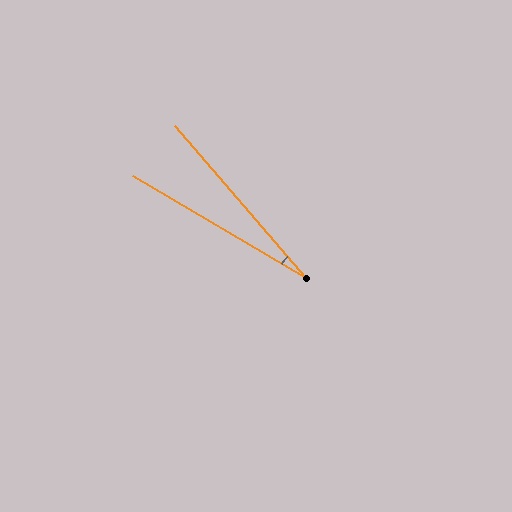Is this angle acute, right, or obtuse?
It is acute.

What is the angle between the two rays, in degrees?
Approximately 19 degrees.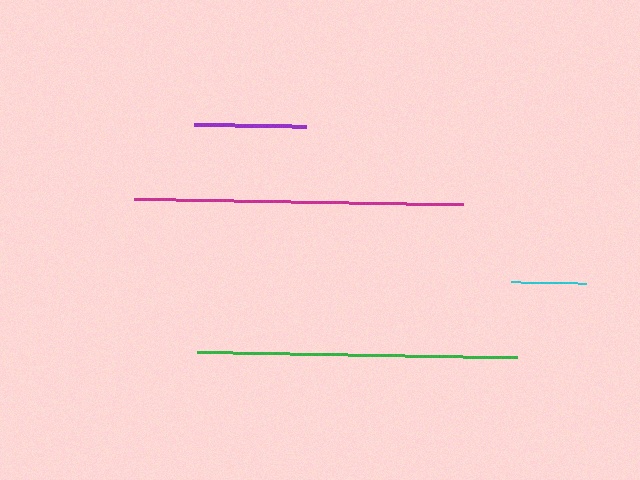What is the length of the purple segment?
The purple segment is approximately 112 pixels long.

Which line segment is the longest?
The magenta line is the longest at approximately 328 pixels.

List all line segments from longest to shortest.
From longest to shortest: magenta, green, purple, cyan.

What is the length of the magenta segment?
The magenta segment is approximately 328 pixels long.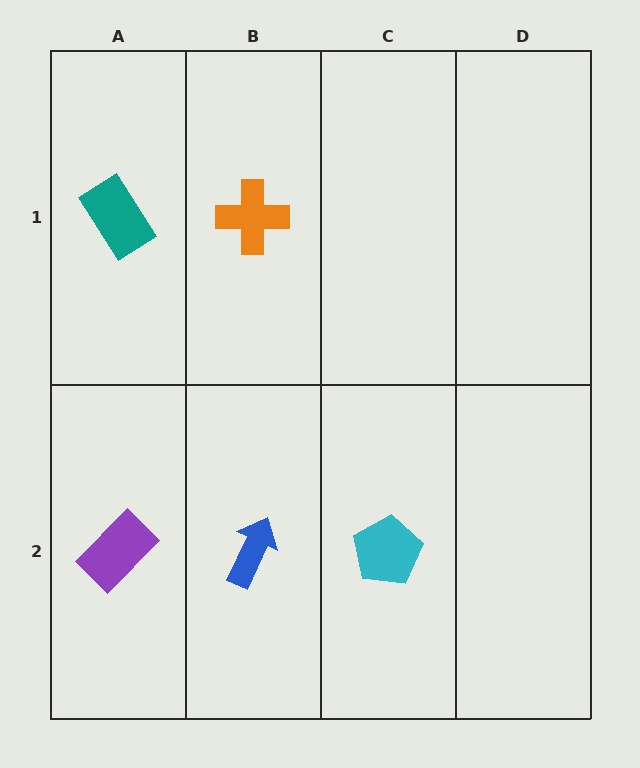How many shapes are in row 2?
3 shapes.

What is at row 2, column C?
A cyan pentagon.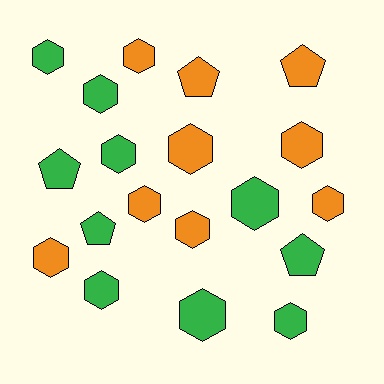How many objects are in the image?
There are 19 objects.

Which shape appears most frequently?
Hexagon, with 14 objects.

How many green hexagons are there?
There are 7 green hexagons.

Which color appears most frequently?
Green, with 10 objects.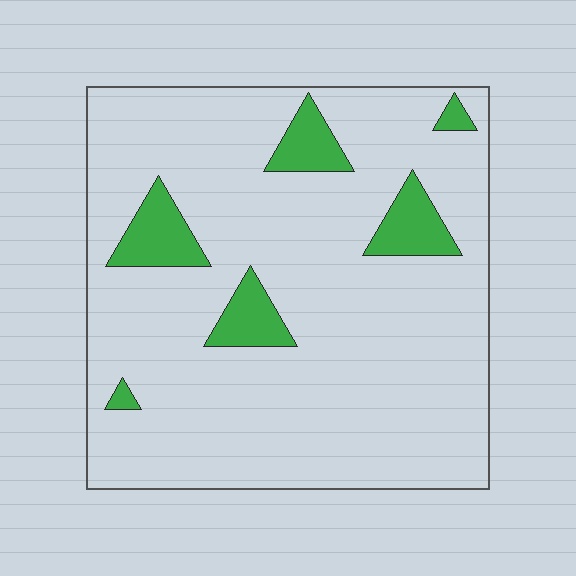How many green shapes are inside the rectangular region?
6.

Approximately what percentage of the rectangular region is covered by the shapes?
Approximately 10%.